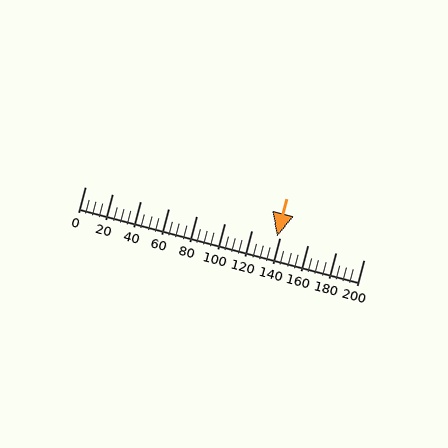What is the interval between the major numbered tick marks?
The major tick marks are spaced 20 units apart.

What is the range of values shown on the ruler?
The ruler shows values from 0 to 200.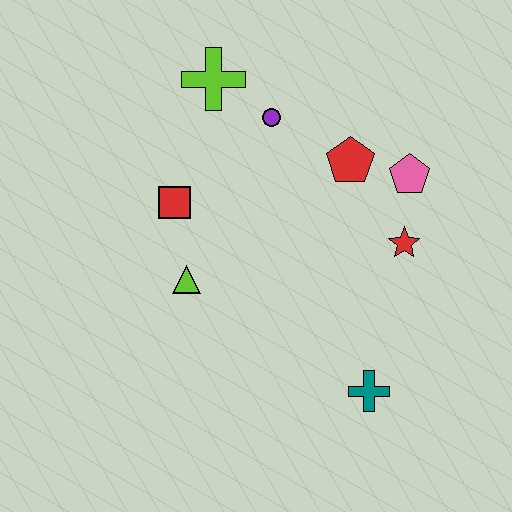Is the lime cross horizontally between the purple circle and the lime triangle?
Yes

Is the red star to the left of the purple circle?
No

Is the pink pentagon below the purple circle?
Yes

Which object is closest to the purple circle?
The lime cross is closest to the purple circle.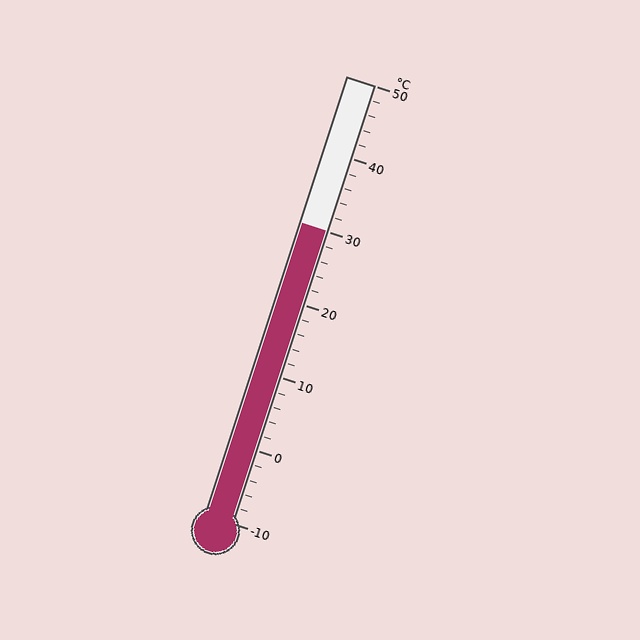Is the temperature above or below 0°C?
The temperature is above 0°C.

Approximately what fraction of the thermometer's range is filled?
The thermometer is filled to approximately 65% of its range.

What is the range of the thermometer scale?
The thermometer scale ranges from -10°C to 50°C.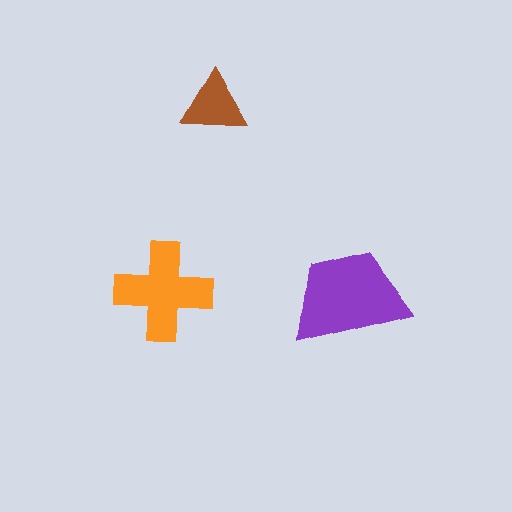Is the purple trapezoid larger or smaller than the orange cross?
Larger.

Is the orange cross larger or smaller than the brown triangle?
Larger.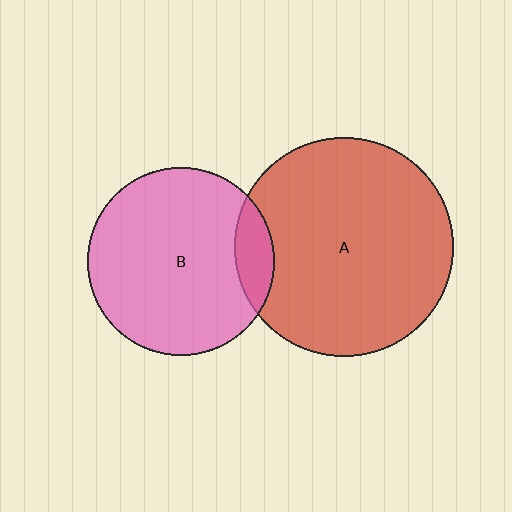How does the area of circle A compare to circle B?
Approximately 1.4 times.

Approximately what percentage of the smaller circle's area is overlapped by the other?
Approximately 10%.